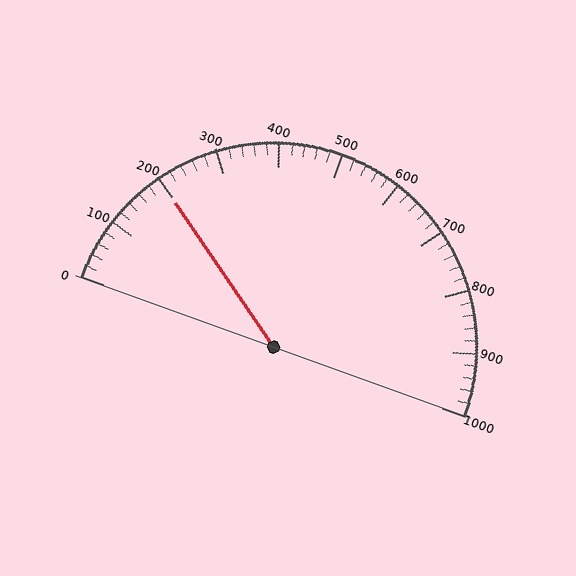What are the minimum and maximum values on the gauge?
The gauge ranges from 0 to 1000.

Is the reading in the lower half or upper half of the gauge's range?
The reading is in the lower half of the range (0 to 1000).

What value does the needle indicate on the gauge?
The needle indicates approximately 200.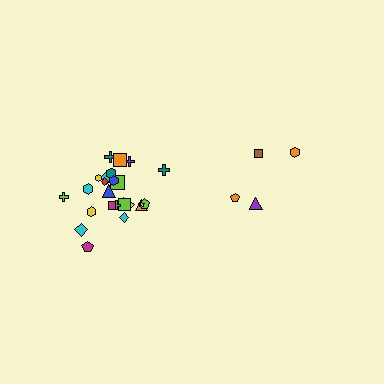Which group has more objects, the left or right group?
The left group.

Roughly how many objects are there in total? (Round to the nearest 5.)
Roughly 30 objects in total.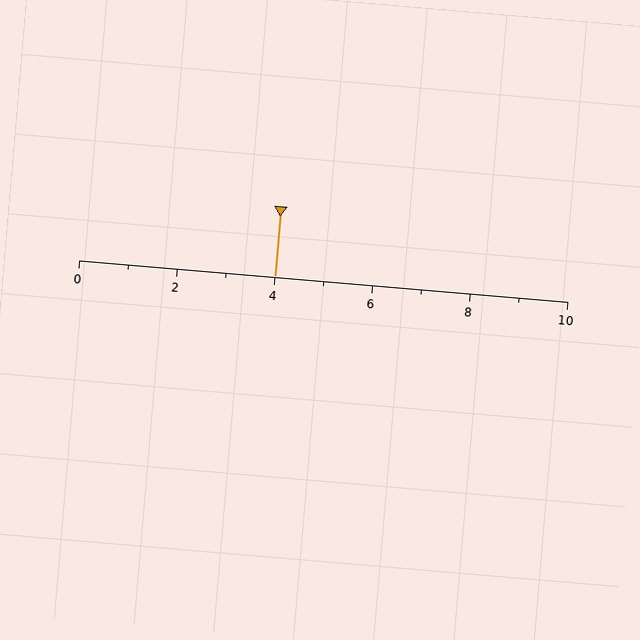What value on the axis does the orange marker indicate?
The marker indicates approximately 4.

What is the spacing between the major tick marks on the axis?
The major ticks are spaced 2 apart.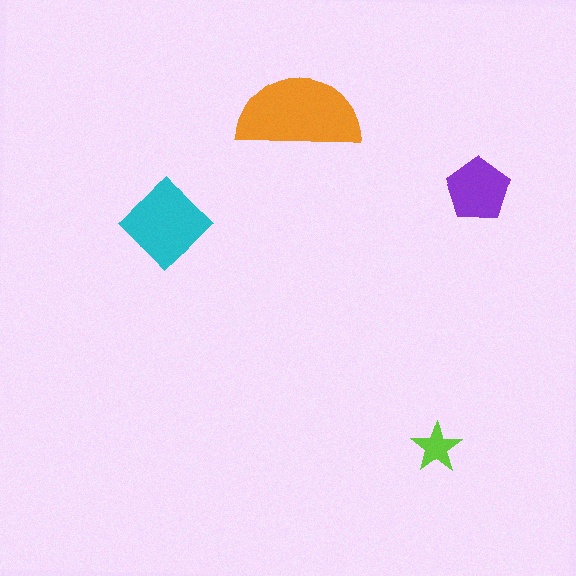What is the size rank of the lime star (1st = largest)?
4th.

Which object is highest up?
The orange semicircle is topmost.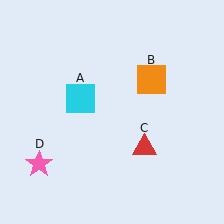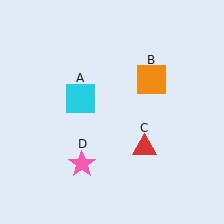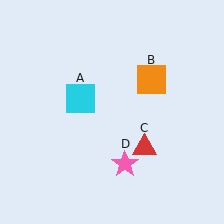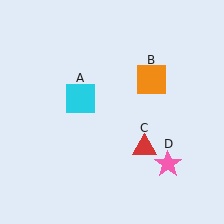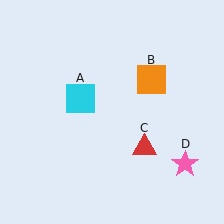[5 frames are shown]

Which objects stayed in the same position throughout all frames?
Cyan square (object A) and orange square (object B) and red triangle (object C) remained stationary.